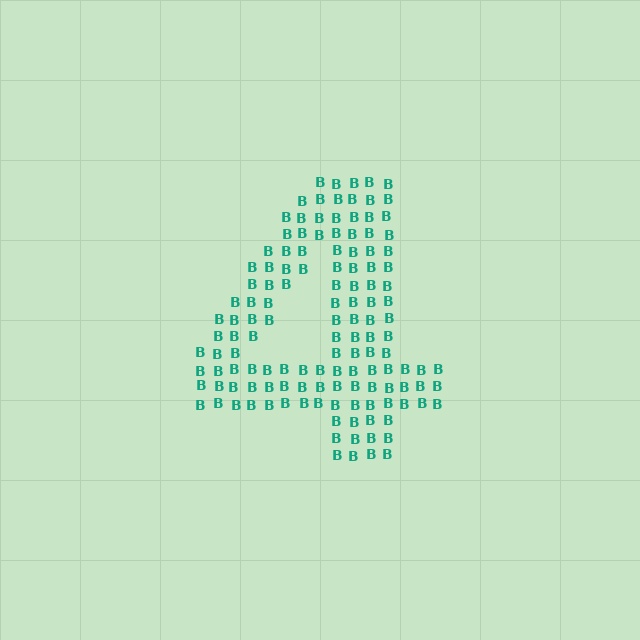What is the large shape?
The large shape is the digit 4.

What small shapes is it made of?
It is made of small letter B's.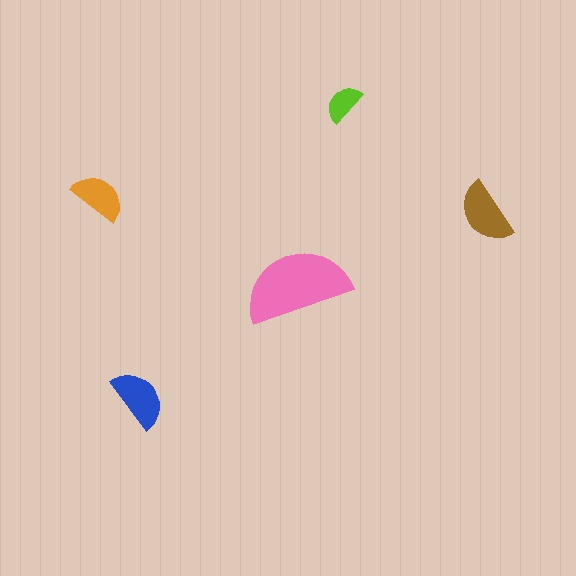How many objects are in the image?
There are 5 objects in the image.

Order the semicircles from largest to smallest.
the pink one, the brown one, the blue one, the orange one, the lime one.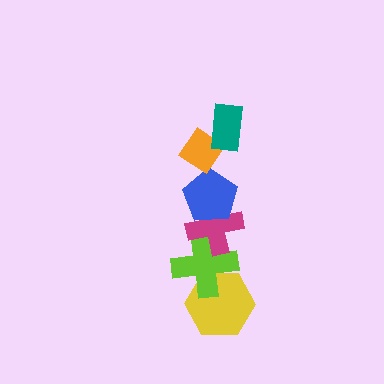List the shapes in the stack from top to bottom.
From top to bottom: the teal rectangle, the orange diamond, the blue pentagon, the magenta cross, the lime cross, the yellow hexagon.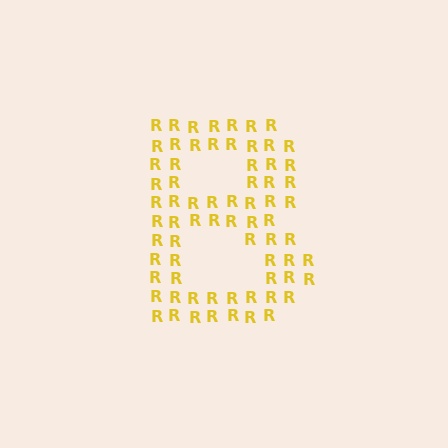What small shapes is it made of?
It is made of small letter R's.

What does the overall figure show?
The overall figure shows the letter B.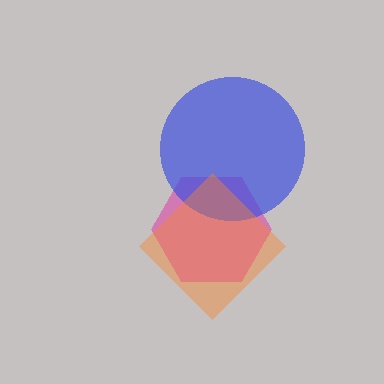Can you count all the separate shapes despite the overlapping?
Yes, there are 3 separate shapes.